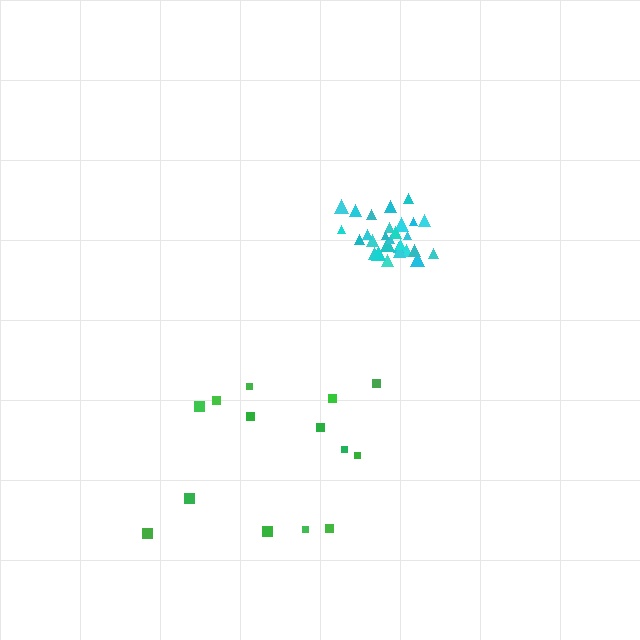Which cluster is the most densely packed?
Cyan.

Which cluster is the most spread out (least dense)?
Green.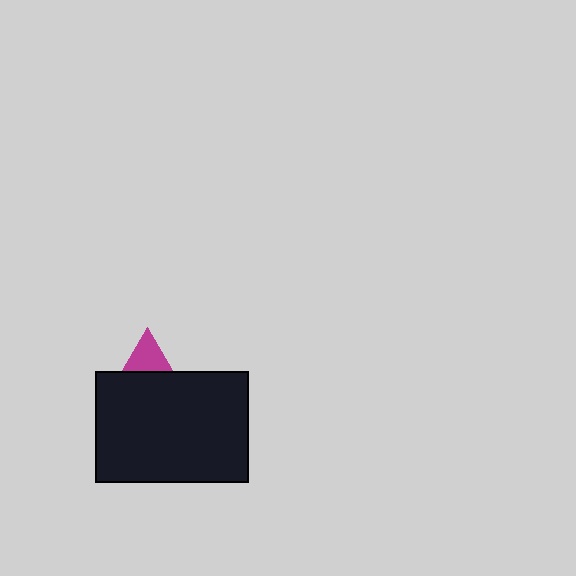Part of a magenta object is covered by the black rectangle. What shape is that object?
It is a triangle.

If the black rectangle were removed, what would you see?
You would see the complete magenta triangle.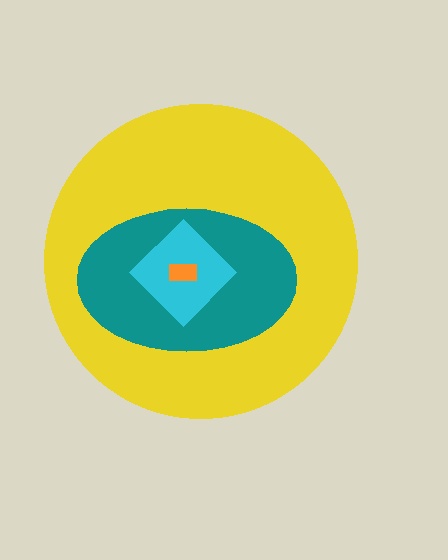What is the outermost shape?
The yellow circle.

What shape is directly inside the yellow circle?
The teal ellipse.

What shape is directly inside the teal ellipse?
The cyan diamond.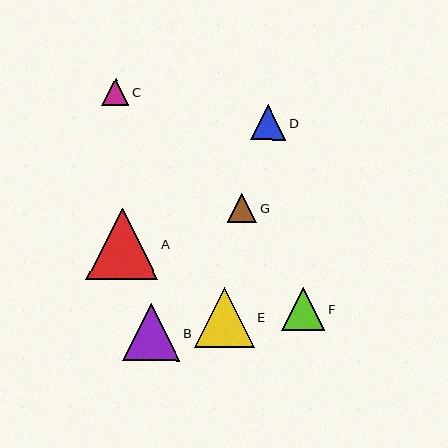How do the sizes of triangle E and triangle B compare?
Triangle E and triangle B are approximately the same size.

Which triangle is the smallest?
Triangle C is the smallest with a size of approximately 27 pixels.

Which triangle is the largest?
Triangle A is the largest with a size of approximately 71 pixels.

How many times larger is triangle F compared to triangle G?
Triangle F is approximately 1.4 times the size of triangle G.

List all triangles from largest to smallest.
From largest to smallest: A, E, B, F, D, G, C.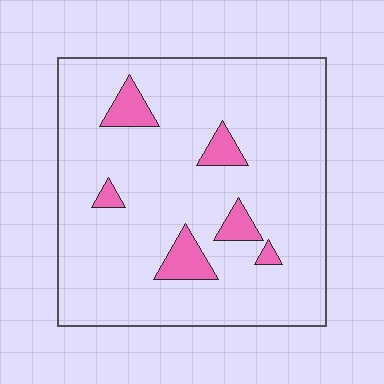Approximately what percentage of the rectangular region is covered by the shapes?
Approximately 10%.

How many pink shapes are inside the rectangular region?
6.